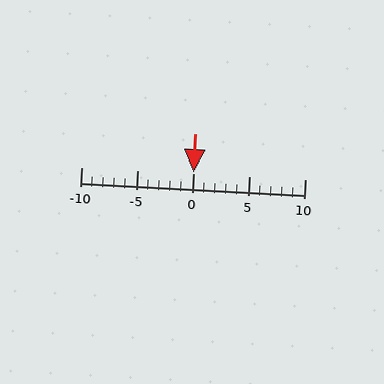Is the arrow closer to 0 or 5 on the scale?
The arrow is closer to 0.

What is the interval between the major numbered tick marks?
The major tick marks are spaced 5 units apart.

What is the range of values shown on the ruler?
The ruler shows values from -10 to 10.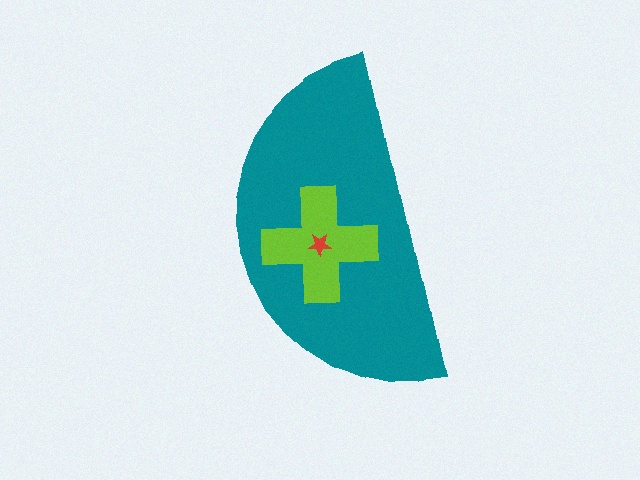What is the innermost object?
The red star.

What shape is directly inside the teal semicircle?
The lime cross.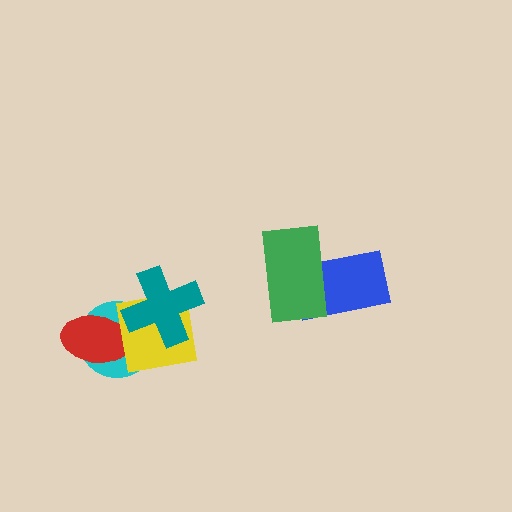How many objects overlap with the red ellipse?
2 objects overlap with the red ellipse.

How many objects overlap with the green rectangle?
1 object overlaps with the green rectangle.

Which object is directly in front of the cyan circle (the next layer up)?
The red ellipse is directly in front of the cyan circle.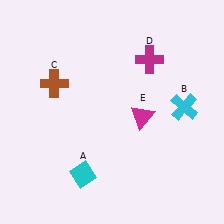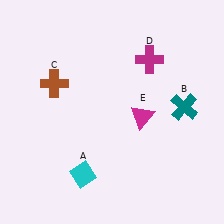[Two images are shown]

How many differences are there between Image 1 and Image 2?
There is 1 difference between the two images.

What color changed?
The cross (B) changed from cyan in Image 1 to teal in Image 2.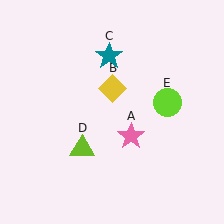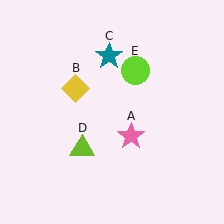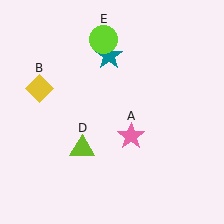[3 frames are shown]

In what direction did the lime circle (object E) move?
The lime circle (object E) moved up and to the left.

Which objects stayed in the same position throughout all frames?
Pink star (object A) and teal star (object C) and lime triangle (object D) remained stationary.